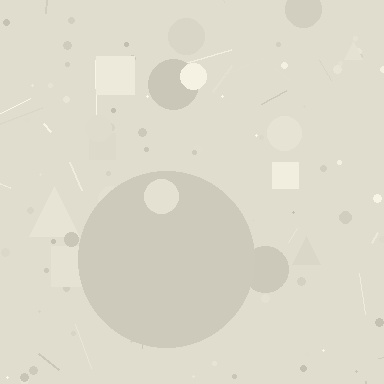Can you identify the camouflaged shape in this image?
The camouflaged shape is a circle.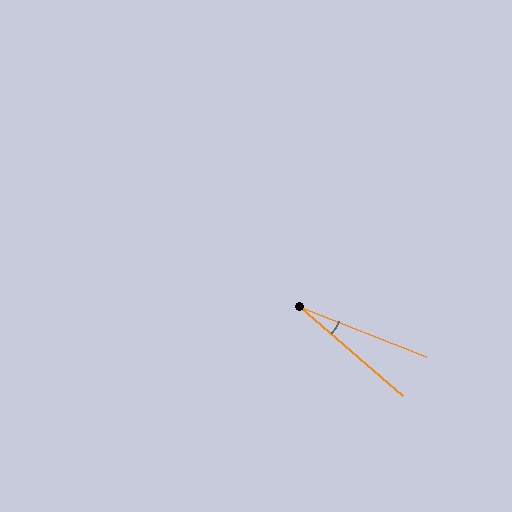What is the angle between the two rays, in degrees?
Approximately 19 degrees.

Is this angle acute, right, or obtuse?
It is acute.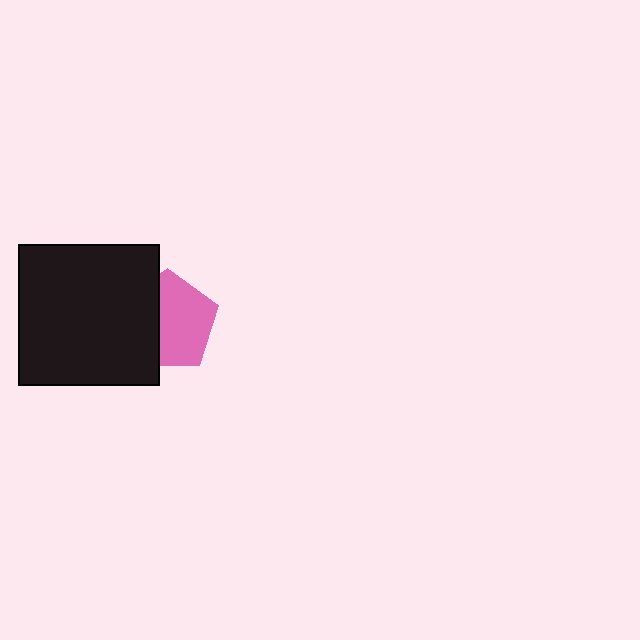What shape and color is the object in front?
The object in front is a black square.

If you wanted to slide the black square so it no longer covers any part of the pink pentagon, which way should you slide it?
Slide it left — that is the most direct way to separate the two shapes.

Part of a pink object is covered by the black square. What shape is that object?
It is a pentagon.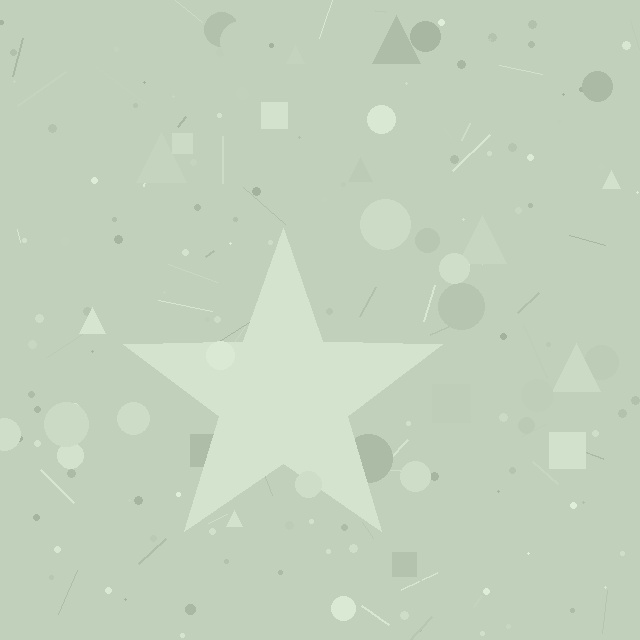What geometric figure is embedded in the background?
A star is embedded in the background.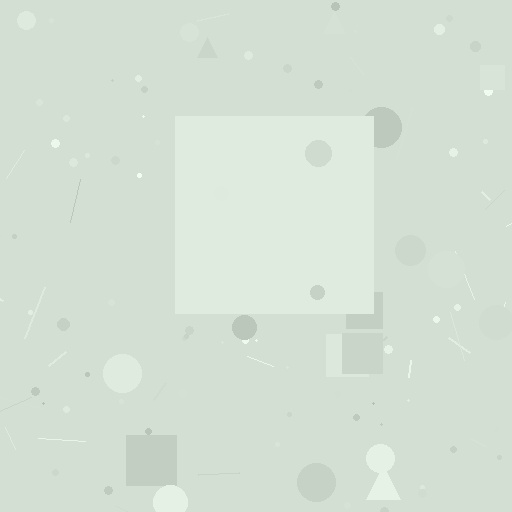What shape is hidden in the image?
A square is hidden in the image.